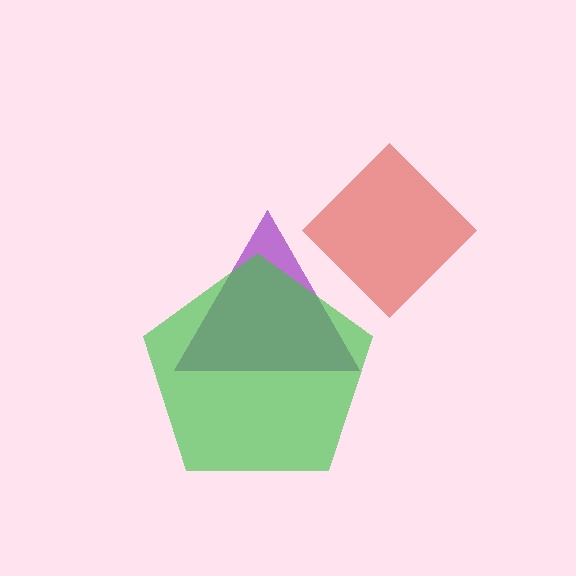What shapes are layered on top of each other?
The layered shapes are: a red diamond, a purple triangle, a green pentagon.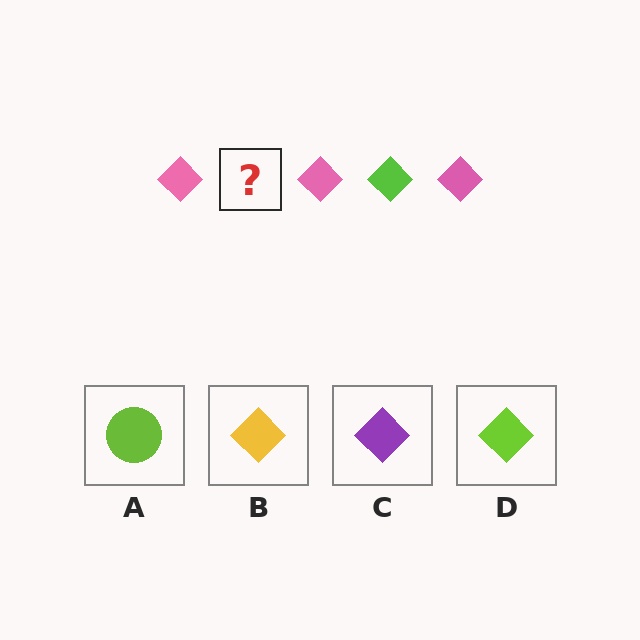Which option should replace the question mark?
Option D.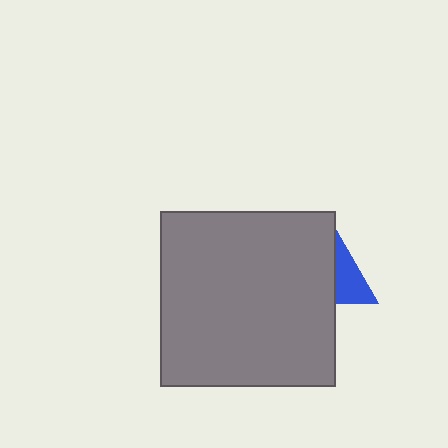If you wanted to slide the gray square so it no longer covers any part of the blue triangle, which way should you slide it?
Slide it left — that is the most direct way to separate the two shapes.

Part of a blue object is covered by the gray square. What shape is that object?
It is a triangle.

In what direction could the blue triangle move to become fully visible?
The blue triangle could move right. That would shift it out from behind the gray square entirely.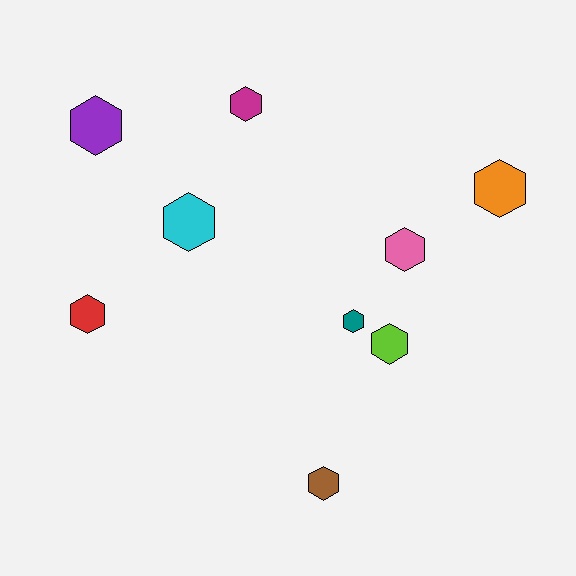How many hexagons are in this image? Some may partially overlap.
There are 9 hexagons.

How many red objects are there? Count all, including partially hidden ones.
There is 1 red object.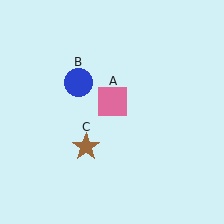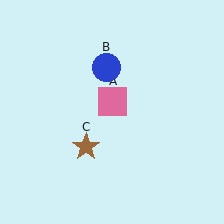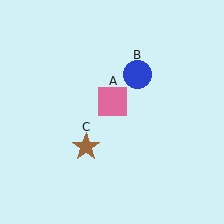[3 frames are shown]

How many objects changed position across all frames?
1 object changed position: blue circle (object B).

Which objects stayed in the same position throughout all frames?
Pink square (object A) and brown star (object C) remained stationary.